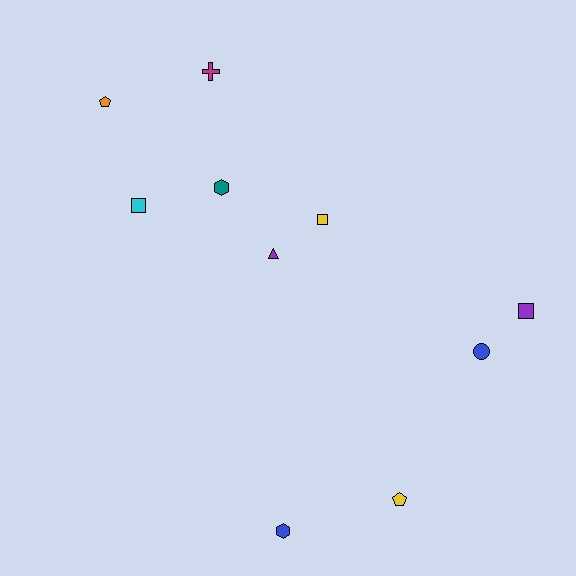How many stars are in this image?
There are no stars.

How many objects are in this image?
There are 10 objects.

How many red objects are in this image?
There are no red objects.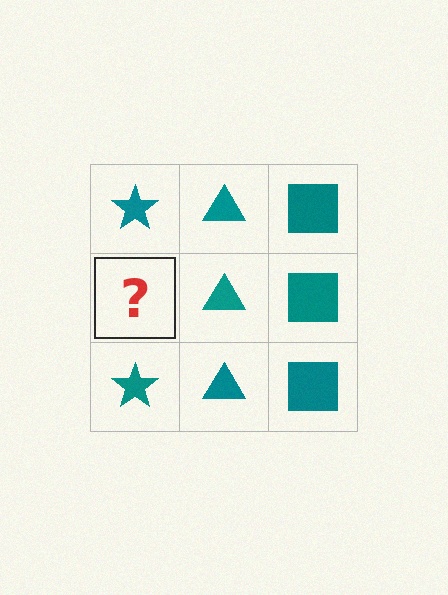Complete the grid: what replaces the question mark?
The question mark should be replaced with a teal star.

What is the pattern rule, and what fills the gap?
The rule is that each column has a consistent shape. The gap should be filled with a teal star.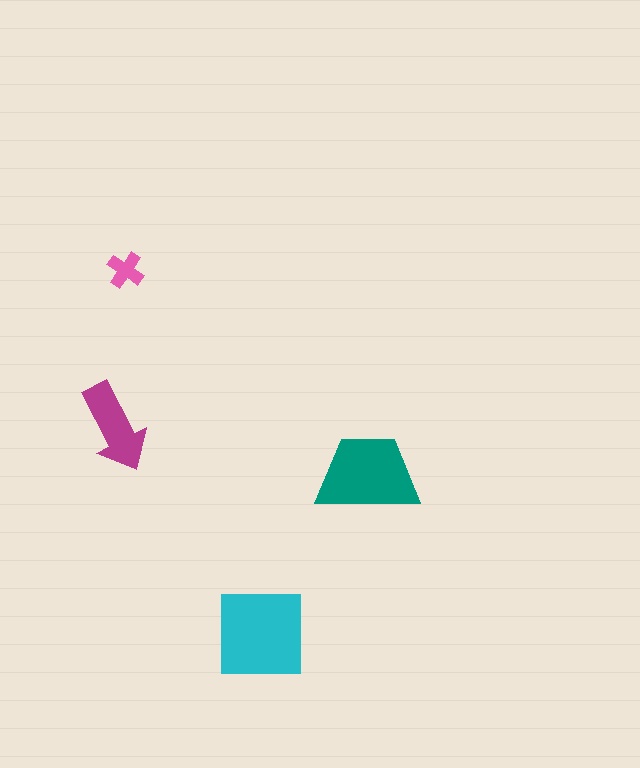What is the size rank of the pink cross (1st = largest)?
4th.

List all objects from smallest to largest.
The pink cross, the magenta arrow, the teal trapezoid, the cyan square.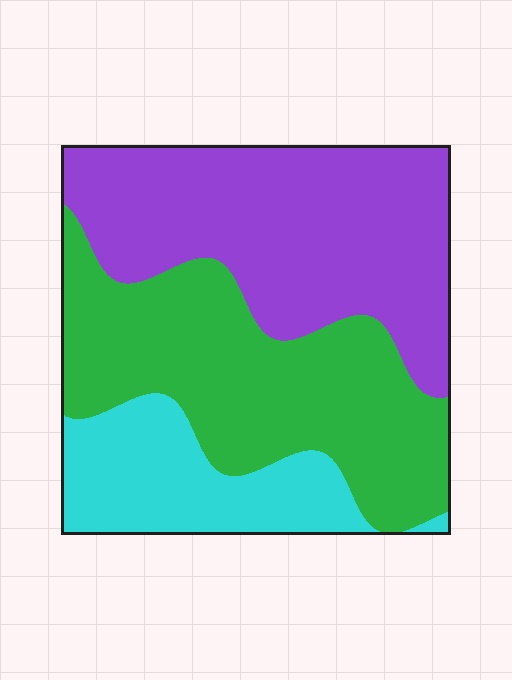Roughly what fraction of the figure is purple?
Purple takes up between a quarter and a half of the figure.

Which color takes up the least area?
Cyan, at roughly 20%.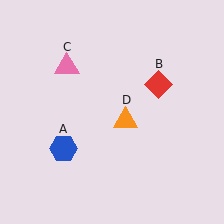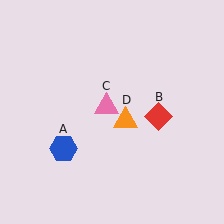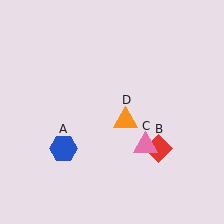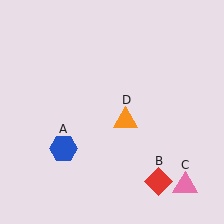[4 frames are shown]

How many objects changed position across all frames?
2 objects changed position: red diamond (object B), pink triangle (object C).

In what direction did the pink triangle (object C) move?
The pink triangle (object C) moved down and to the right.